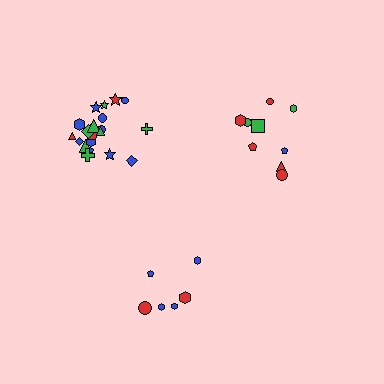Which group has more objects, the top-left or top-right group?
The top-left group.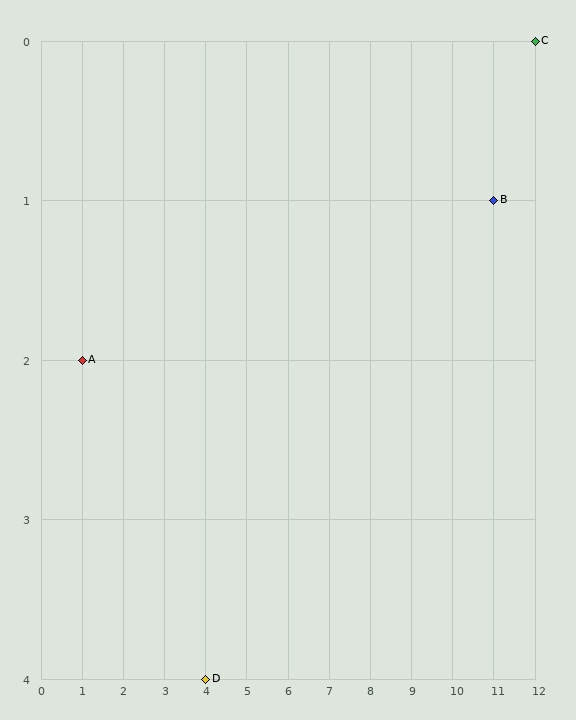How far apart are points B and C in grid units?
Points B and C are 1 column and 1 row apart (about 1.4 grid units diagonally).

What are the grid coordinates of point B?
Point B is at grid coordinates (11, 1).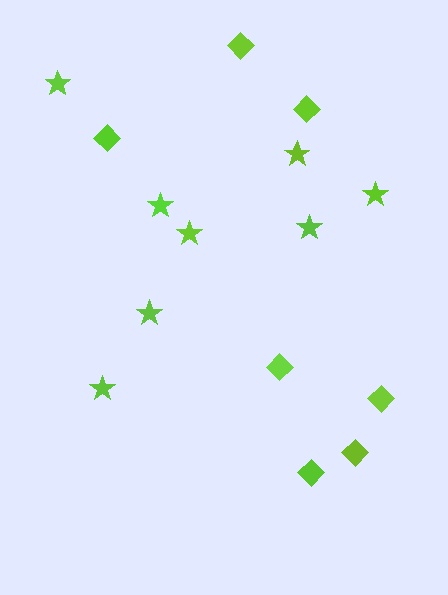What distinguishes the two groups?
There are 2 groups: one group of diamonds (7) and one group of stars (8).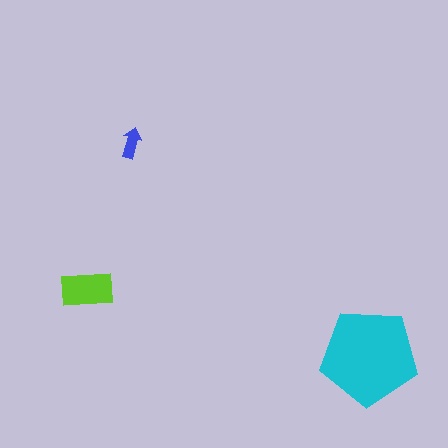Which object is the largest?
The cyan pentagon.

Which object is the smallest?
The blue arrow.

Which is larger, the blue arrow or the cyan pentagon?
The cyan pentagon.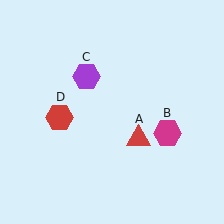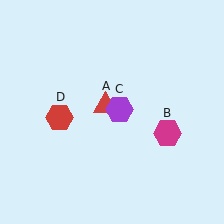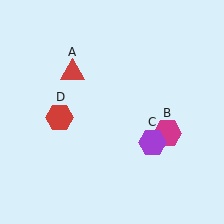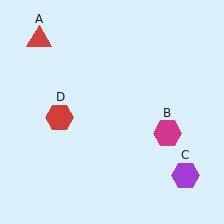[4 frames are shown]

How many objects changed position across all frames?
2 objects changed position: red triangle (object A), purple hexagon (object C).